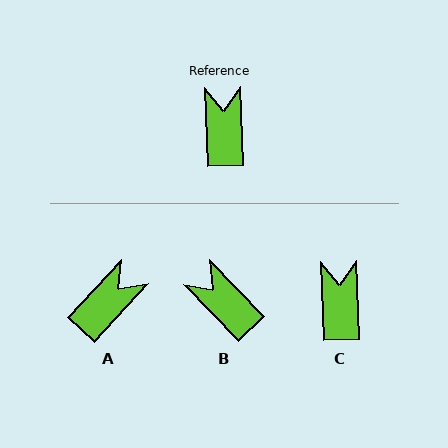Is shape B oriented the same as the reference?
No, it is off by about 43 degrees.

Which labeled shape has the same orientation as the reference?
C.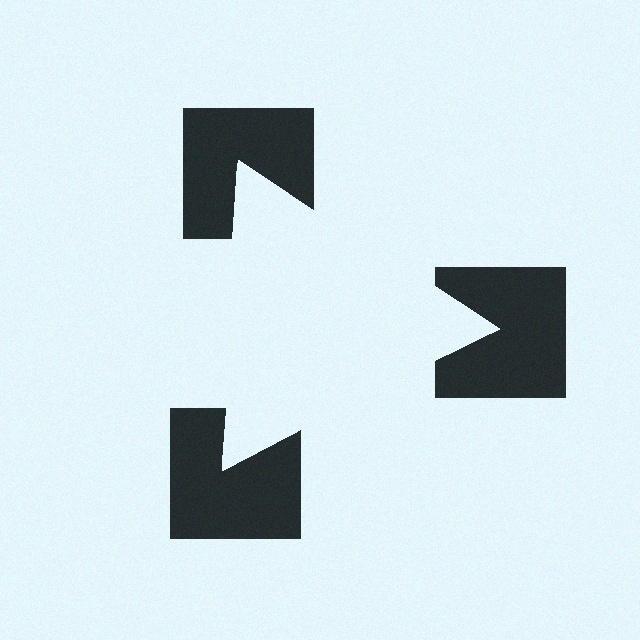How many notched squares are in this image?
There are 3 — one at each vertex of the illusory triangle.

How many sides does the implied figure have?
3 sides.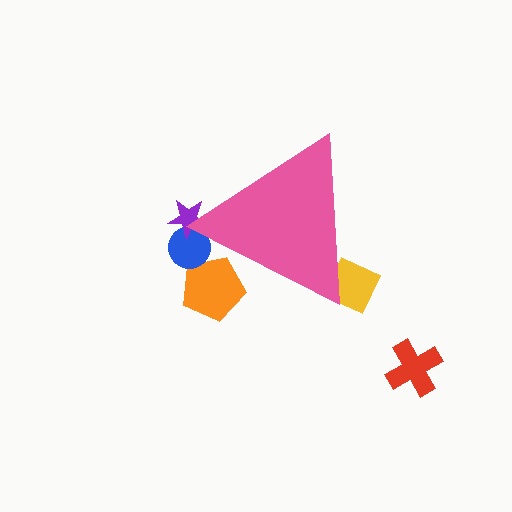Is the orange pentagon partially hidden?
Yes, the orange pentagon is partially hidden behind the pink triangle.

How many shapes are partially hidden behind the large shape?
4 shapes are partially hidden.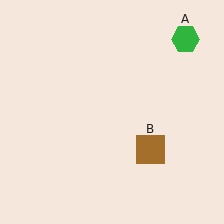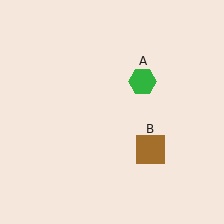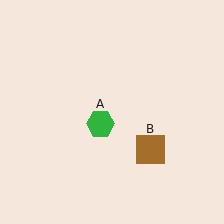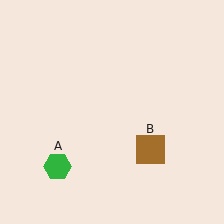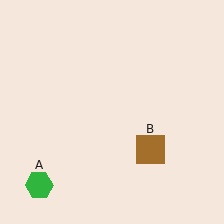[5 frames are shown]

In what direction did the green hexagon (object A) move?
The green hexagon (object A) moved down and to the left.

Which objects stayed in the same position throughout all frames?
Brown square (object B) remained stationary.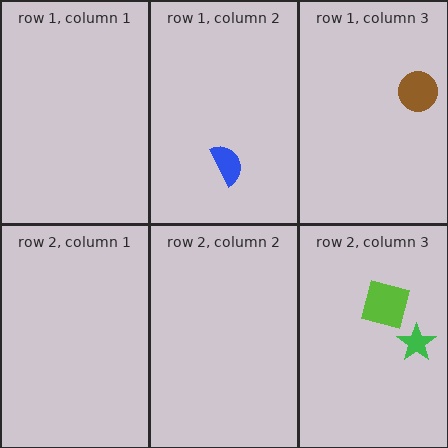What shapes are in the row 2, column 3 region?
The lime square, the green star.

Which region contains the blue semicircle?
The row 1, column 2 region.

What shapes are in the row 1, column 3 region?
The brown circle.